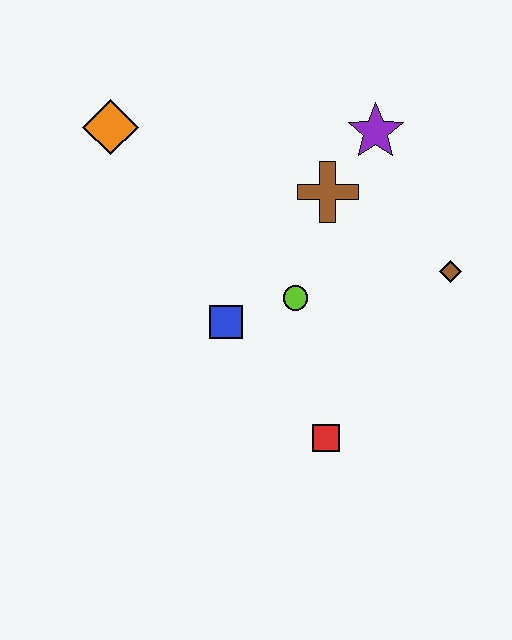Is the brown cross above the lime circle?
Yes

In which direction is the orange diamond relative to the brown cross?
The orange diamond is to the left of the brown cross.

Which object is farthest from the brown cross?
The red square is farthest from the brown cross.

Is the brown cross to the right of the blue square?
Yes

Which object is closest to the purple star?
The brown cross is closest to the purple star.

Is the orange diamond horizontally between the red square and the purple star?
No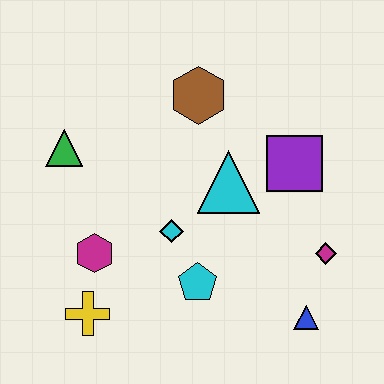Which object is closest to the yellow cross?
The magenta hexagon is closest to the yellow cross.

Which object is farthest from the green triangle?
The blue triangle is farthest from the green triangle.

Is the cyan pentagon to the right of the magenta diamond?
No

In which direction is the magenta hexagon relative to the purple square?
The magenta hexagon is to the left of the purple square.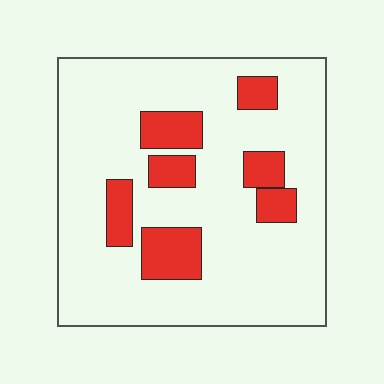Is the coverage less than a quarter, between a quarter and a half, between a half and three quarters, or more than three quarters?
Less than a quarter.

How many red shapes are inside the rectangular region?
7.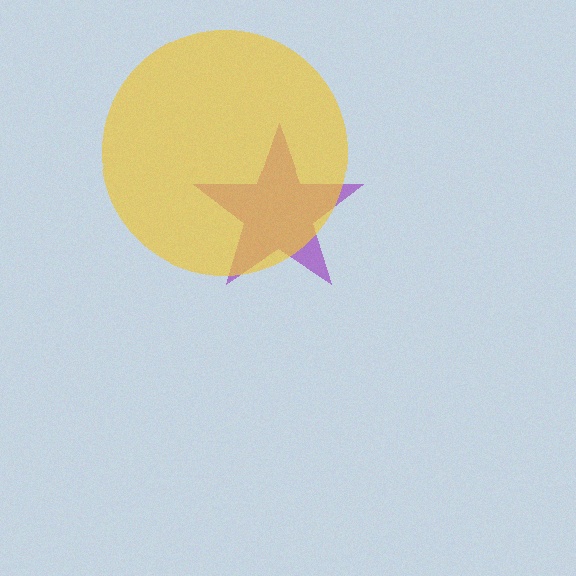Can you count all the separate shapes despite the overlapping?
Yes, there are 2 separate shapes.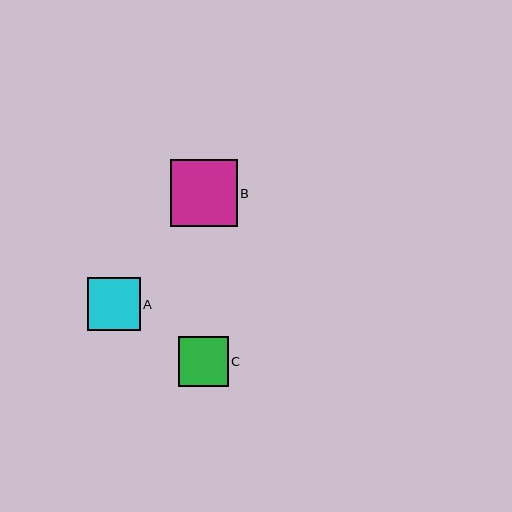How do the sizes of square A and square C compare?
Square A and square C are approximately the same size.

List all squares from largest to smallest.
From largest to smallest: B, A, C.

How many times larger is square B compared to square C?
Square B is approximately 1.3 times the size of square C.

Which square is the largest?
Square B is the largest with a size of approximately 67 pixels.